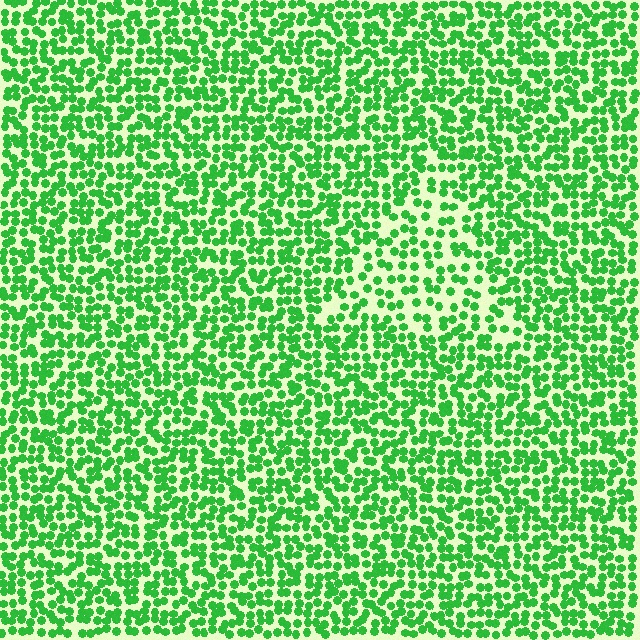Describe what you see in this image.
The image contains small green elements arranged at two different densities. A triangle-shaped region is visible where the elements are less densely packed than the surrounding area.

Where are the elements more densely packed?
The elements are more densely packed outside the triangle boundary.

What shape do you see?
I see a triangle.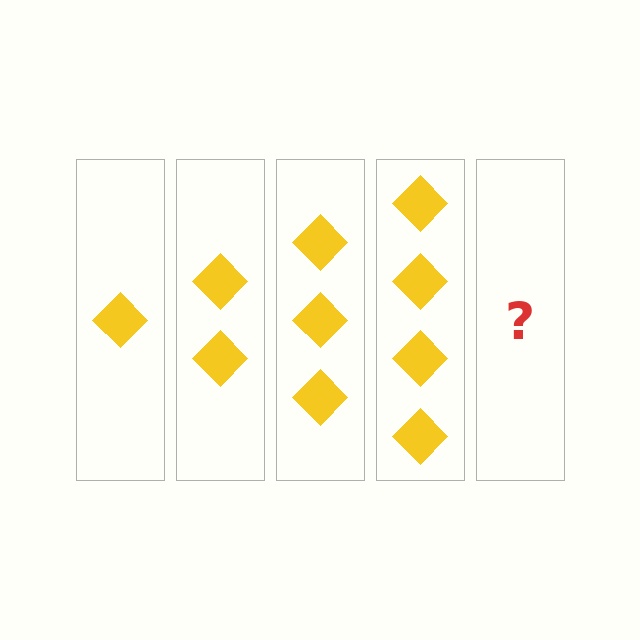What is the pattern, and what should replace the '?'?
The pattern is that each step adds one more diamond. The '?' should be 5 diamonds.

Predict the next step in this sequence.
The next step is 5 diamonds.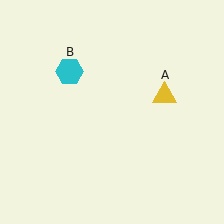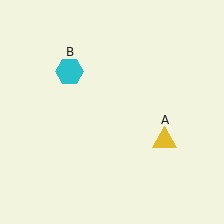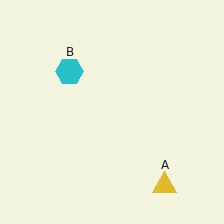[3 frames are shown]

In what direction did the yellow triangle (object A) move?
The yellow triangle (object A) moved down.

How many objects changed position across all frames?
1 object changed position: yellow triangle (object A).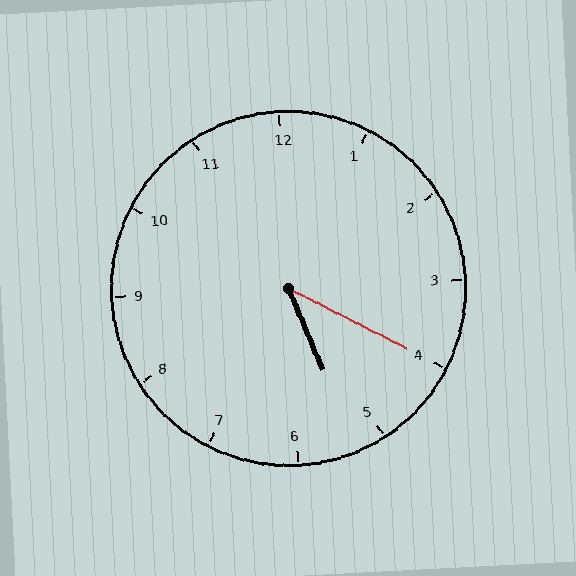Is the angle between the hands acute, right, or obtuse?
It is acute.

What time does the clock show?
5:20.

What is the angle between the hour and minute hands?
Approximately 40 degrees.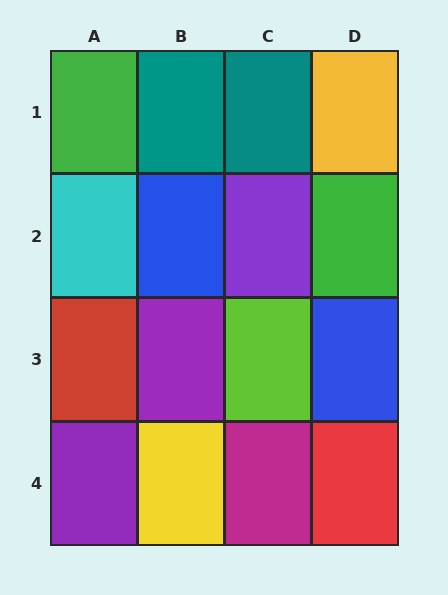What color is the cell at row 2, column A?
Cyan.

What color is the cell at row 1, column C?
Teal.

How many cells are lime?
1 cell is lime.